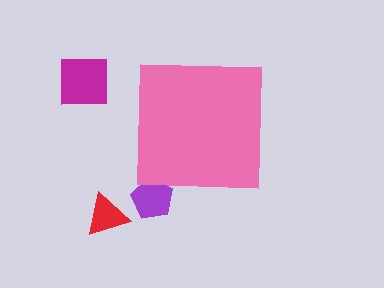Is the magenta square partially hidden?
No, the magenta square is fully visible.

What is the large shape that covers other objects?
A pink square.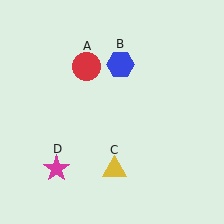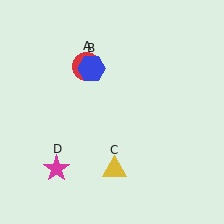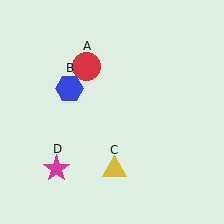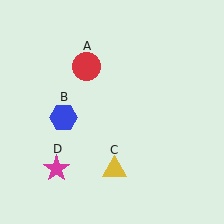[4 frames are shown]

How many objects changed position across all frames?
1 object changed position: blue hexagon (object B).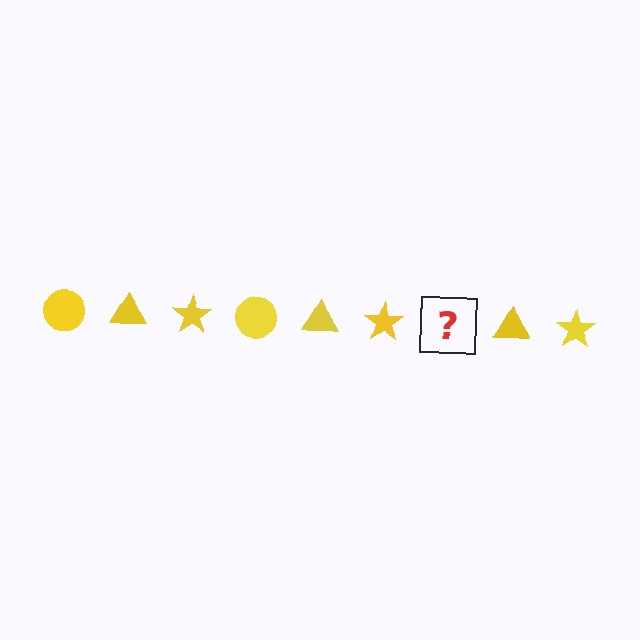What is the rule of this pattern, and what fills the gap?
The rule is that the pattern cycles through circle, triangle, star shapes in yellow. The gap should be filled with a yellow circle.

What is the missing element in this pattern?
The missing element is a yellow circle.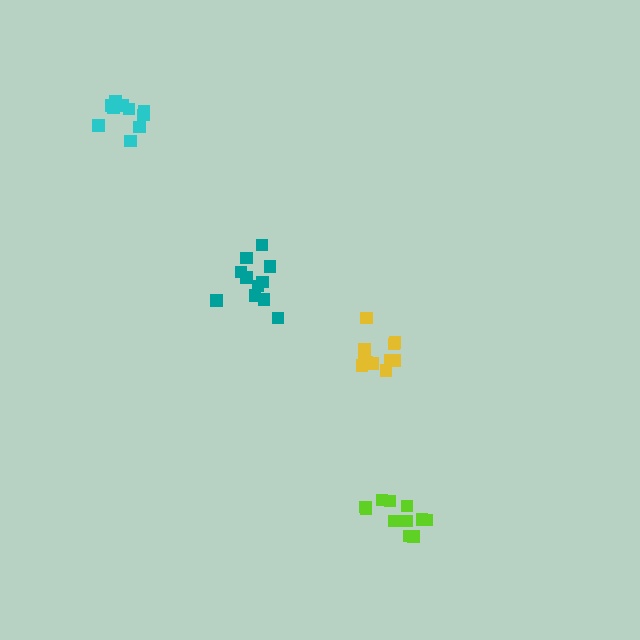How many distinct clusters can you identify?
There are 4 distinct clusters.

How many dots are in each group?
Group 1: 11 dots, Group 2: 11 dots, Group 3: 12 dots, Group 4: 10 dots (44 total).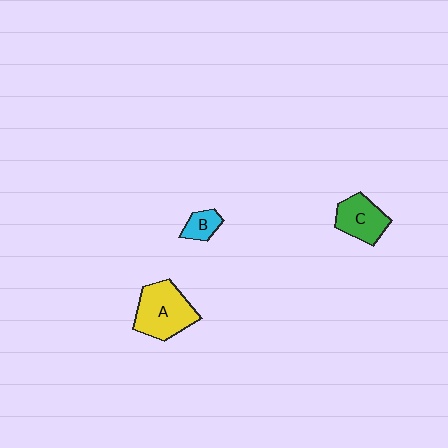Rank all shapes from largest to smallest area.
From largest to smallest: A (yellow), C (green), B (cyan).